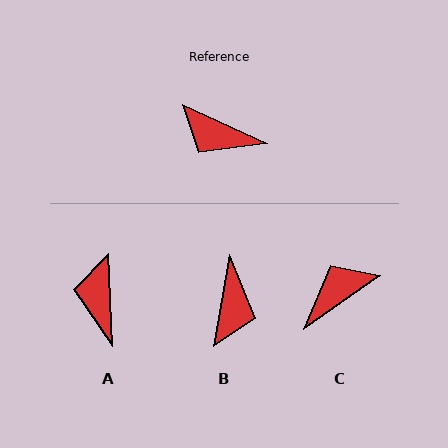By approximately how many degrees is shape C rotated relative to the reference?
Approximately 121 degrees clockwise.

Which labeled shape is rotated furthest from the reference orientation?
C, about 121 degrees away.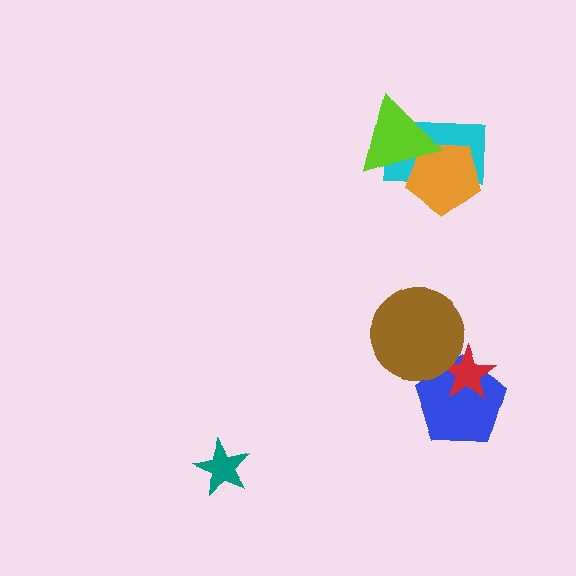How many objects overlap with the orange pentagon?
2 objects overlap with the orange pentagon.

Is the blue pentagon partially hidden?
Yes, it is partially covered by another shape.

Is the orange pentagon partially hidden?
Yes, it is partially covered by another shape.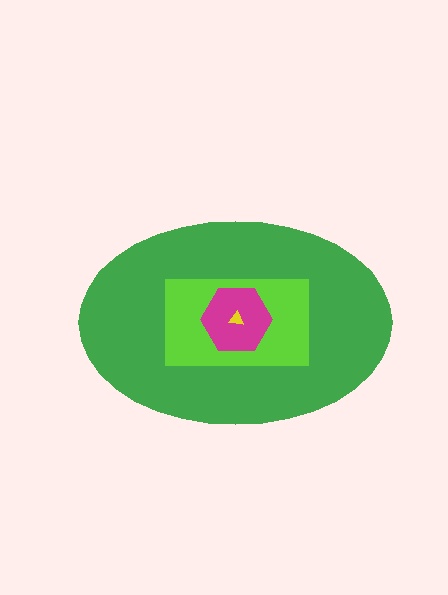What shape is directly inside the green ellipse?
The lime rectangle.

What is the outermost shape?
The green ellipse.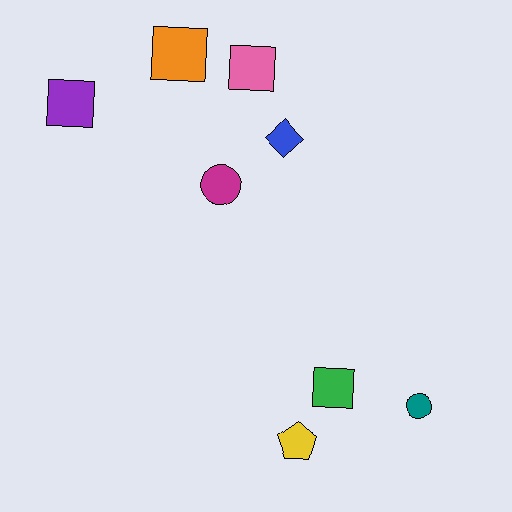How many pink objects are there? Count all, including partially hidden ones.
There is 1 pink object.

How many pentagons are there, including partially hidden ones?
There is 1 pentagon.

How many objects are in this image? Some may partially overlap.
There are 8 objects.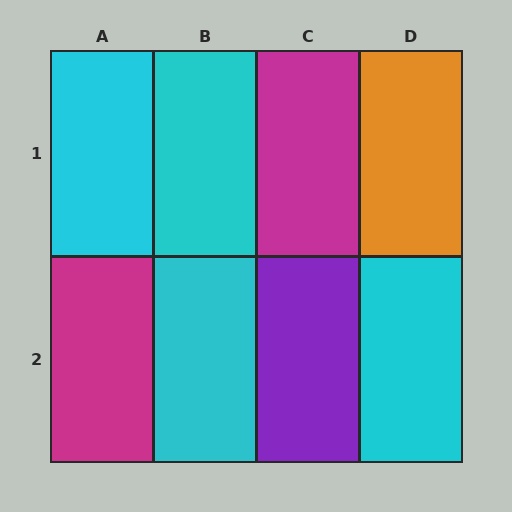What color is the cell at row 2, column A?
Magenta.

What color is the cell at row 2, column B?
Cyan.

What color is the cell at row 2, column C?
Purple.